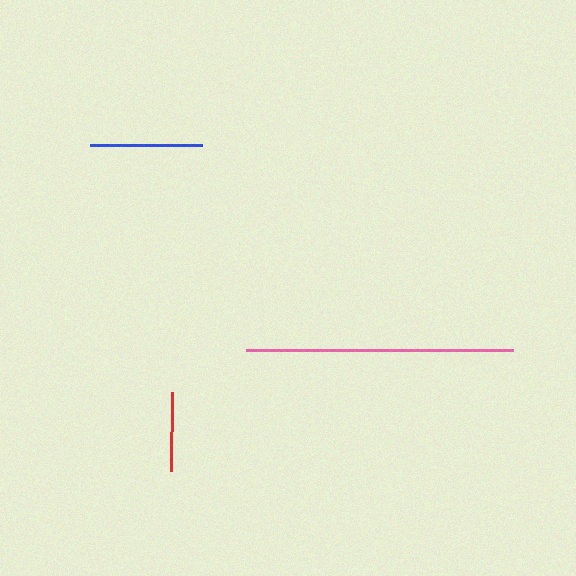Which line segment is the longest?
The pink line is the longest at approximately 267 pixels.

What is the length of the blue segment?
The blue segment is approximately 112 pixels long.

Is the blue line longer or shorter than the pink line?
The pink line is longer than the blue line.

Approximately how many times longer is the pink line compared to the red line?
The pink line is approximately 3.4 times the length of the red line.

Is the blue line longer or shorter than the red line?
The blue line is longer than the red line.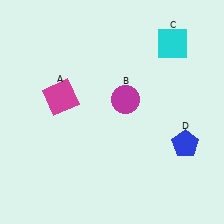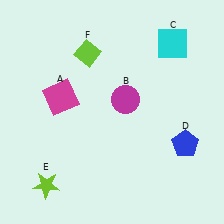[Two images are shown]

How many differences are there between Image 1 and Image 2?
There are 2 differences between the two images.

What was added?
A lime star (E), a lime diamond (F) were added in Image 2.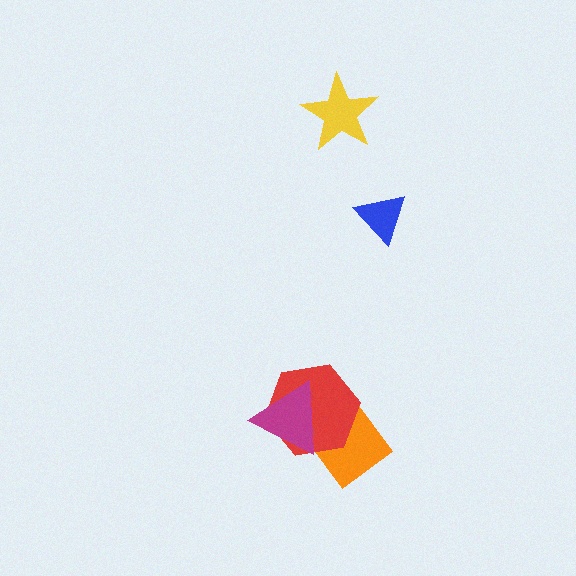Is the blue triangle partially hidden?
No, no other shape covers it.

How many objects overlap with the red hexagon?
2 objects overlap with the red hexagon.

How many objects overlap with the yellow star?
0 objects overlap with the yellow star.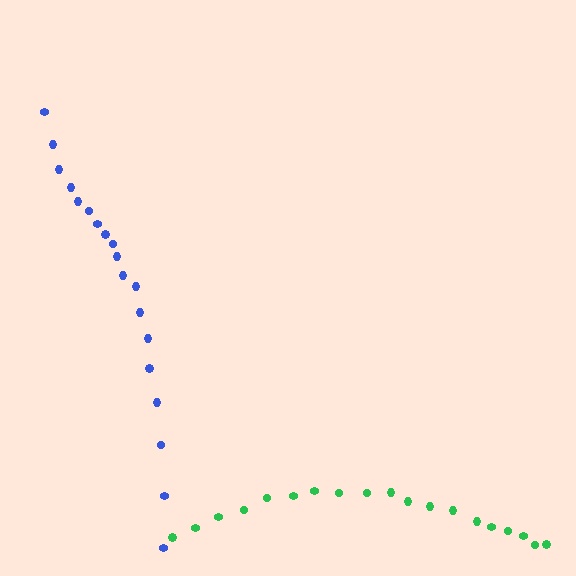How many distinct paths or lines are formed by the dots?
There are 2 distinct paths.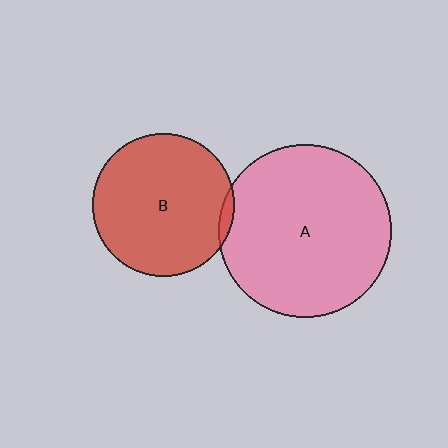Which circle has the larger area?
Circle A (pink).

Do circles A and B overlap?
Yes.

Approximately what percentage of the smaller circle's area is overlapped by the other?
Approximately 5%.